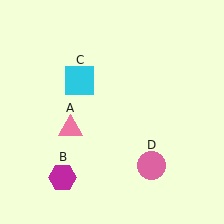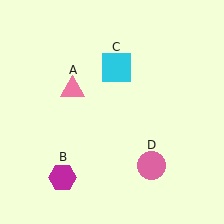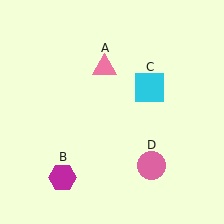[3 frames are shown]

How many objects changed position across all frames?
2 objects changed position: pink triangle (object A), cyan square (object C).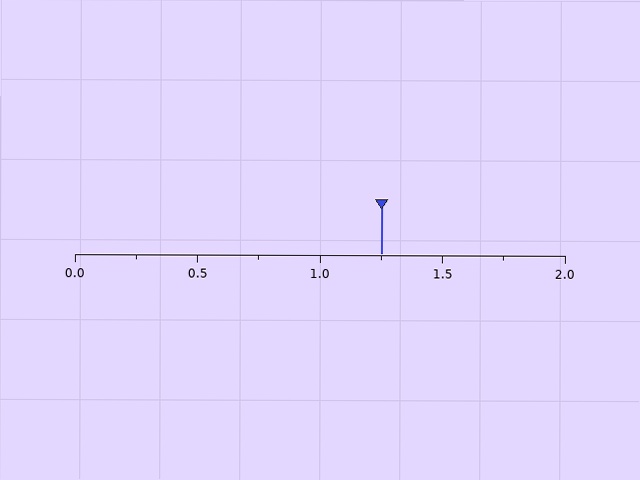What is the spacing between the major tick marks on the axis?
The major ticks are spaced 0.5 apart.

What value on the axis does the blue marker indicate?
The marker indicates approximately 1.25.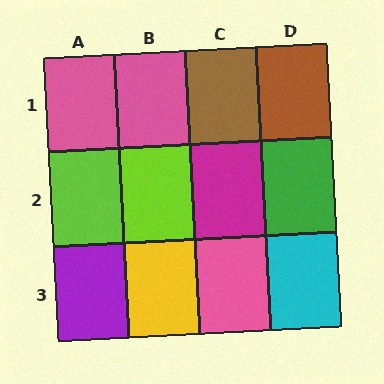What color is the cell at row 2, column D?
Green.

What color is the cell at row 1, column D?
Brown.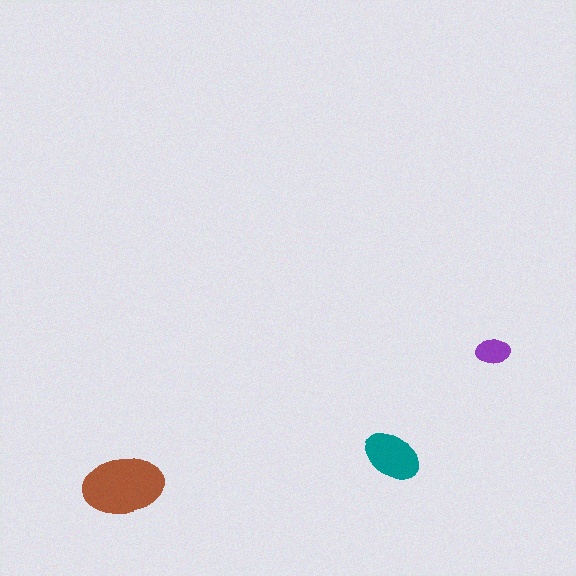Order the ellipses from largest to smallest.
the brown one, the teal one, the purple one.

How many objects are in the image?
There are 3 objects in the image.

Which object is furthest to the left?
The brown ellipse is leftmost.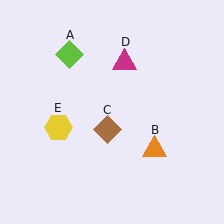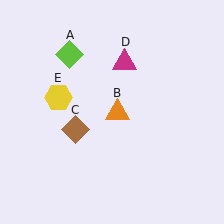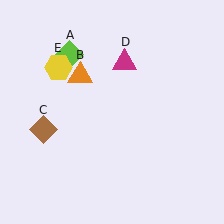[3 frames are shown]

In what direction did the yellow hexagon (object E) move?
The yellow hexagon (object E) moved up.